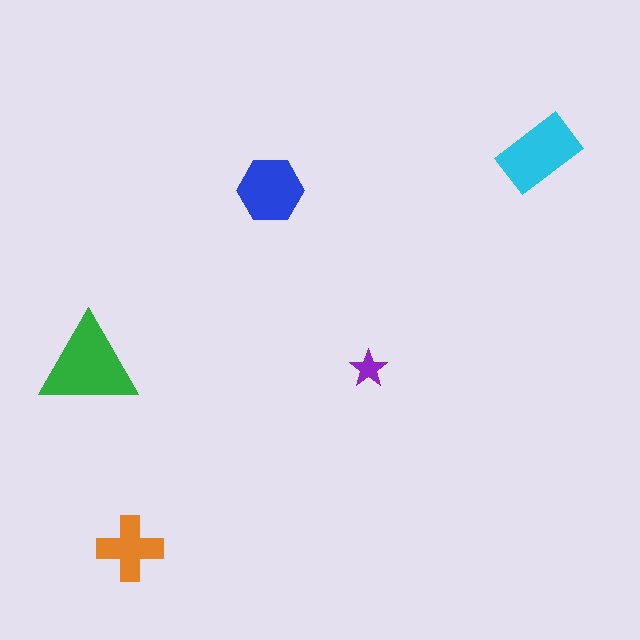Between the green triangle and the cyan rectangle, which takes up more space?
The green triangle.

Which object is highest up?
The cyan rectangle is topmost.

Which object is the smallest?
The purple star.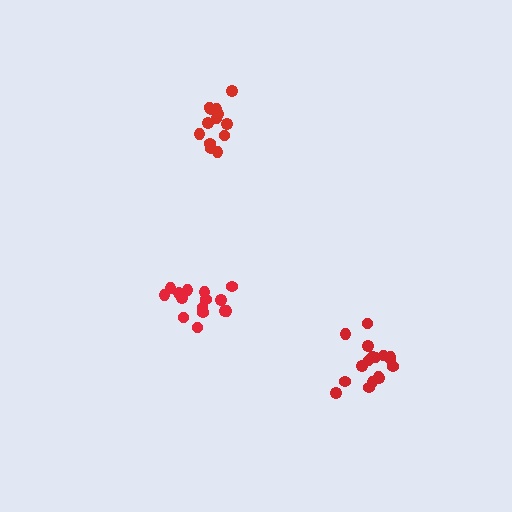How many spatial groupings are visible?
There are 3 spatial groupings.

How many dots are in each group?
Group 1: 17 dots, Group 2: 14 dots, Group 3: 15 dots (46 total).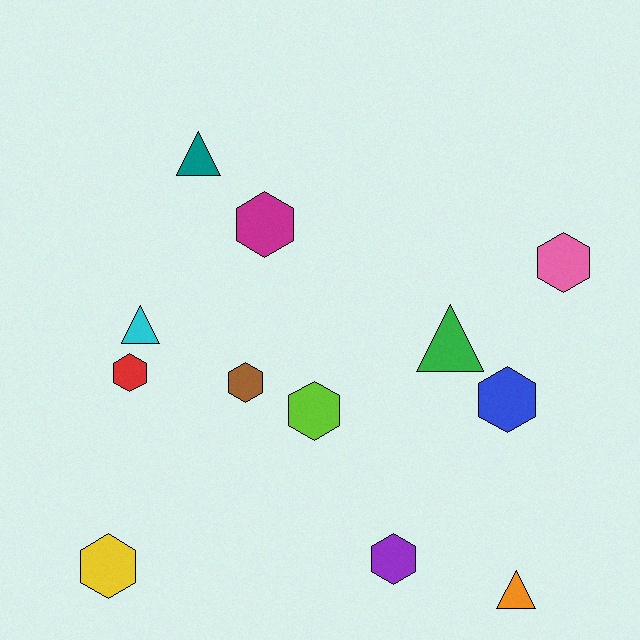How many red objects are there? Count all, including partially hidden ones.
There is 1 red object.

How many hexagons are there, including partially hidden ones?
There are 8 hexagons.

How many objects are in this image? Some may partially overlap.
There are 12 objects.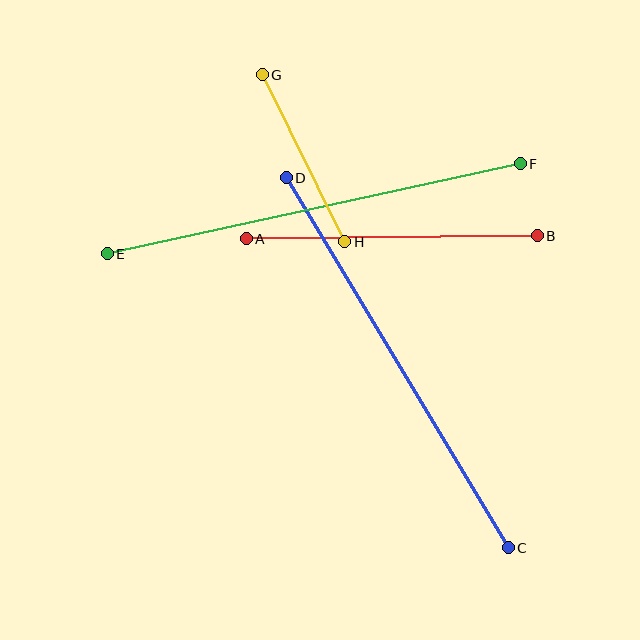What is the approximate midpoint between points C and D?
The midpoint is at approximately (397, 363) pixels.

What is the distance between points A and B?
The distance is approximately 291 pixels.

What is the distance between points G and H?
The distance is approximately 186 pixels.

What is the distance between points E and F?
The distance is approximately 422 pixels.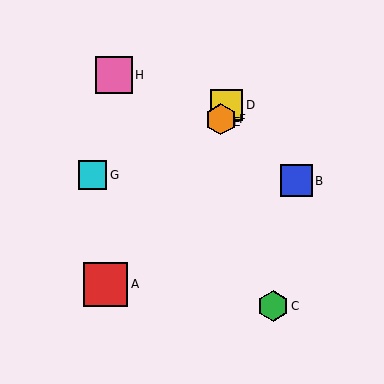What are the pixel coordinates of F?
Object F is at (221, 119).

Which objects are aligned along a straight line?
Objects D, E, F are aligned along a straight line.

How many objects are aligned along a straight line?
3 objects (D, E, F) are aligned along a straight line.